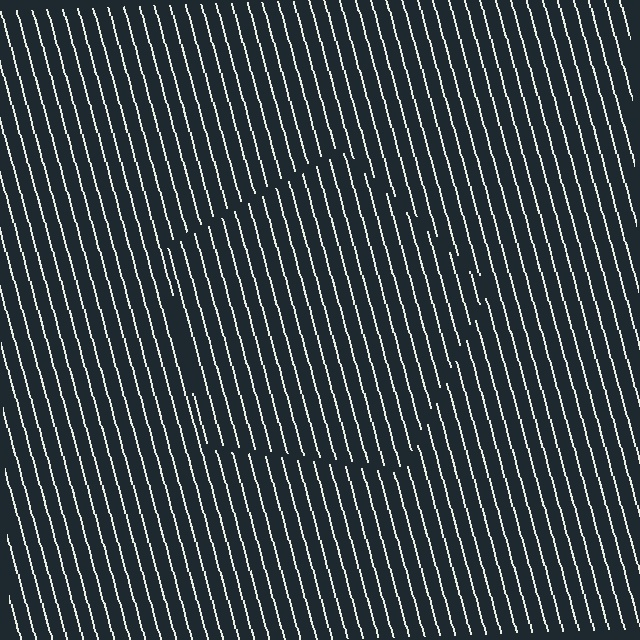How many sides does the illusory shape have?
5 sides — the line-ends trace a pentagon.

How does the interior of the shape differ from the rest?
The interior of the shape contains the same grating, shifted by half a period — the contour is defined by the phase discontinuity where line-ends from the inner and outer gratings abut.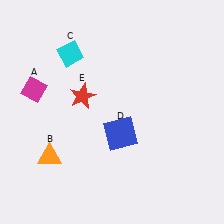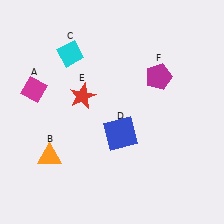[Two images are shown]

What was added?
A magenta pentagon (F) was added in Image 2.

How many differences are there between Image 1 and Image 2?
There is 1 difference between the two images.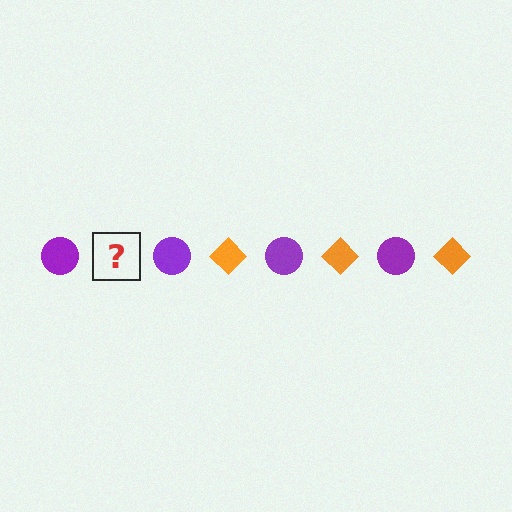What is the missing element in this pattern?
The missing element is an orange diamond.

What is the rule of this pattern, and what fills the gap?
The rule is that the pattern alternates between purple circle and orange diamond. The gap should be filled with an orange diamond.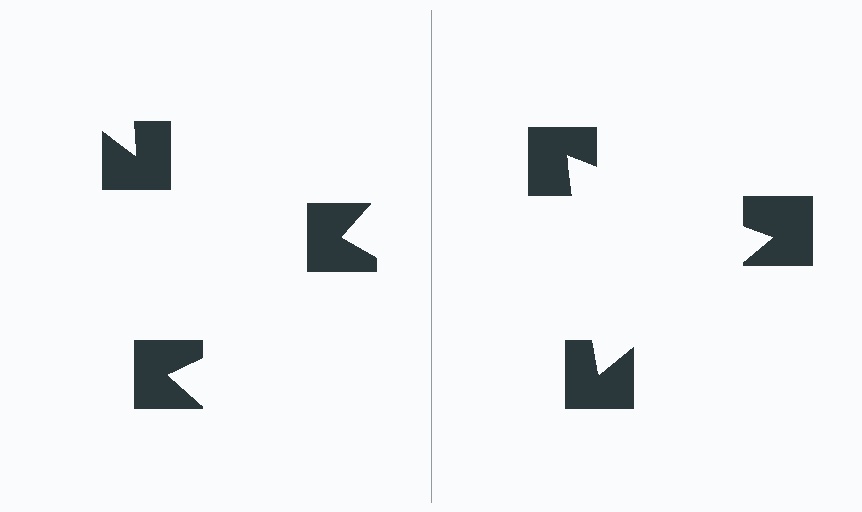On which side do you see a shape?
An illusory triangle appears on the right side. On the left side the wedge cuts are rotated, so no coherent shape forms.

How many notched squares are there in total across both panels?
6 — 3 on each side.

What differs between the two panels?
The notched squares are positioned identically on both sides; only the wedge orientations differ. On the right they align to a triangle; on the left they are misaligned.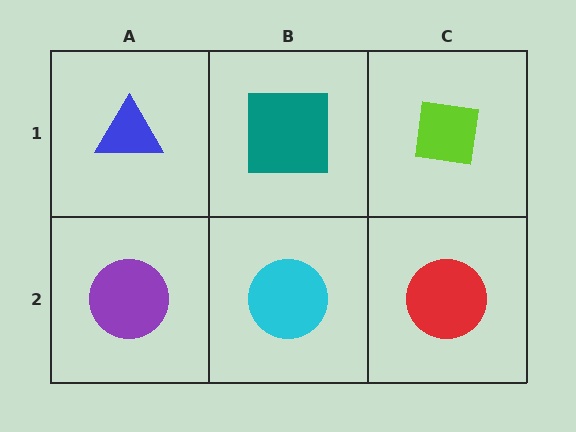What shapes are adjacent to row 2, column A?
A blue triangle (row 1, column A), a cyan circle (row 2, column B).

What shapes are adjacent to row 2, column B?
A teal square (row 1, column B), a purple circle (row 2, column A), a red circle (row 2, column C).